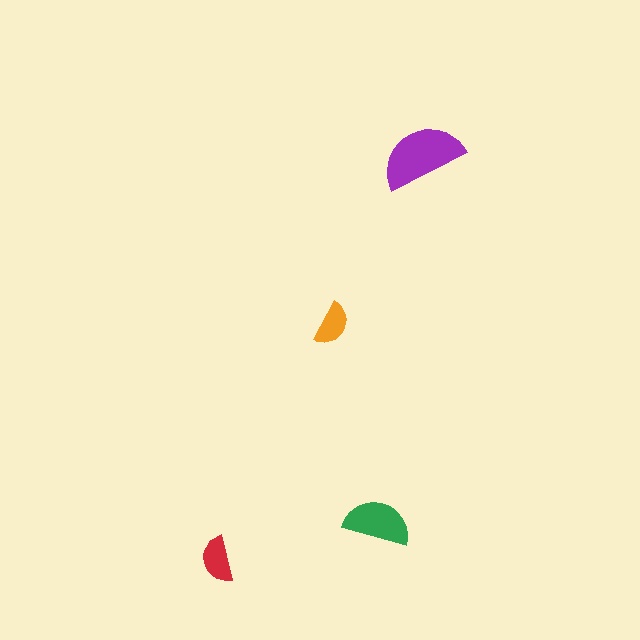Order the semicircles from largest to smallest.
the purple one, the green one, the red one, the orange one.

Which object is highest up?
The purple semicircle is topmost.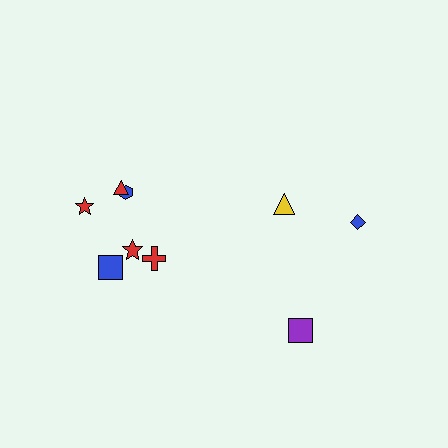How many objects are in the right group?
There are 3 objects.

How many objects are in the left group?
There are 6 objects.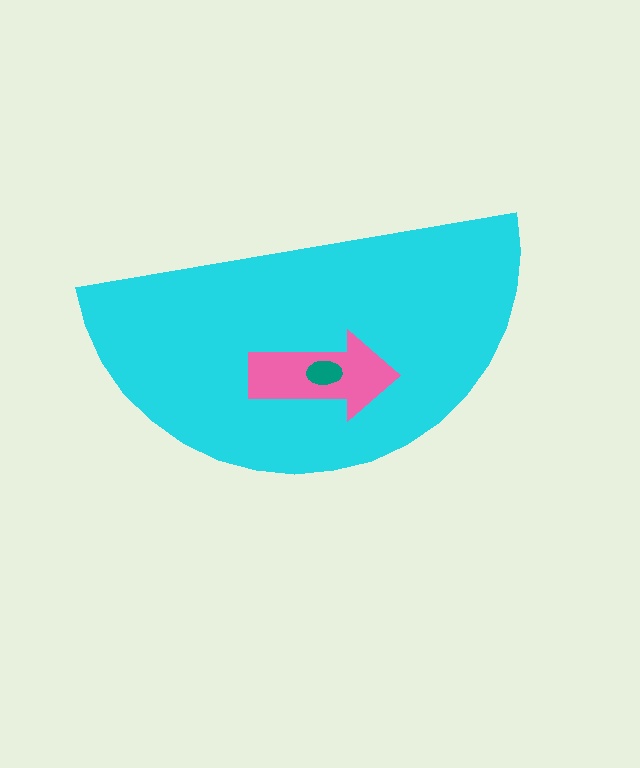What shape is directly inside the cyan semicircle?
The pink arrow.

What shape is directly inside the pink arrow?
The teal ellipse.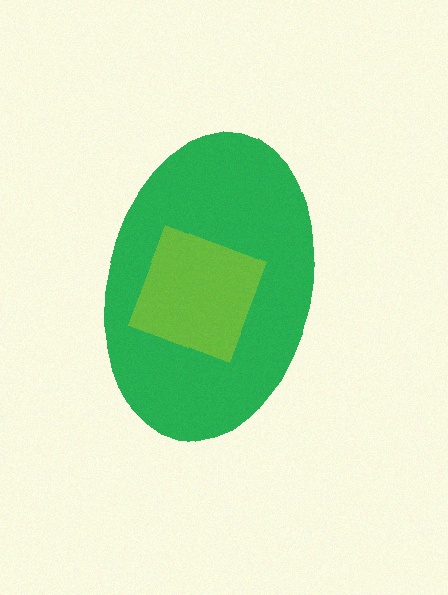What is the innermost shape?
The lime diamond.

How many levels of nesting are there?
2.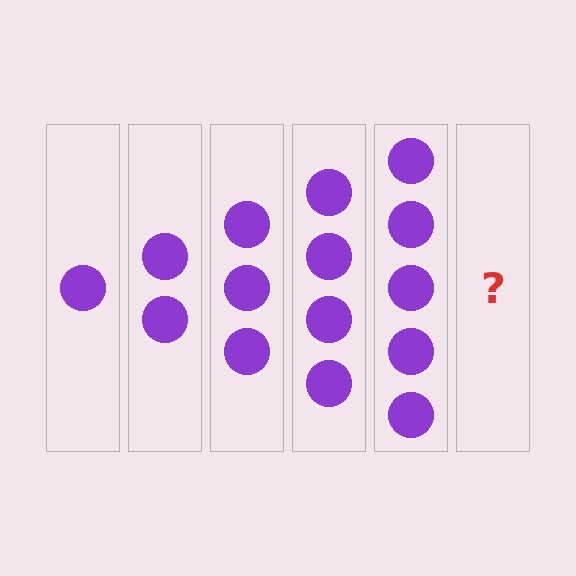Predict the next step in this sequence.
The next step is 6 circles.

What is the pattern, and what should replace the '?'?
The pattern is that each step adds one more circle. The '?' should be 6 circles.